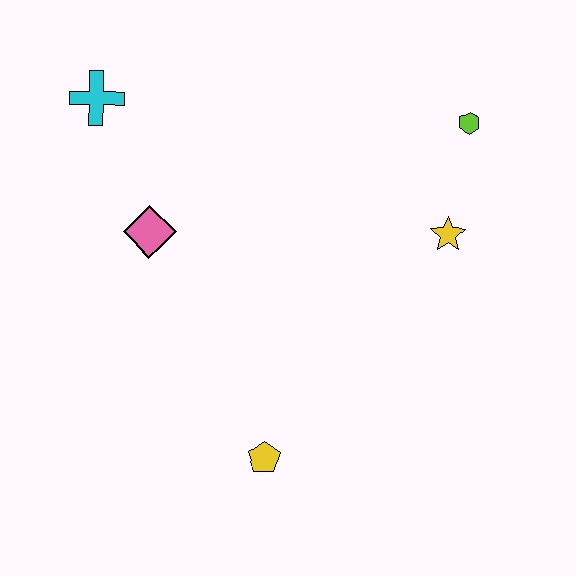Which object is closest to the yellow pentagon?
The pink diamond is closest to the yellow pentagon.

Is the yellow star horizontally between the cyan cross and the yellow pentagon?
No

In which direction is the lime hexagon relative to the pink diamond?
The lime hexagon is to the right of the pink diamond.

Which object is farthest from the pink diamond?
The lime hexagon is farthest from the pink diamond.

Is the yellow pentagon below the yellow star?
Yes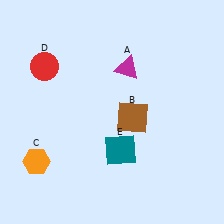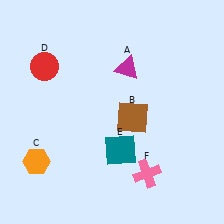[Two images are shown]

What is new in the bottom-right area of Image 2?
A pink cross (F) was added in the bottom-right area of Image 2.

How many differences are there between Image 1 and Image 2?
There is 1 difference between the two images.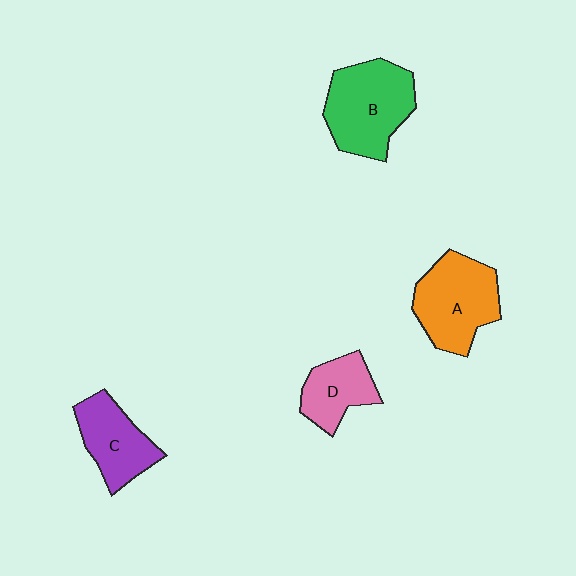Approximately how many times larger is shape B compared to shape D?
Approximately 1.7 times.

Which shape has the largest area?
Shape B (green).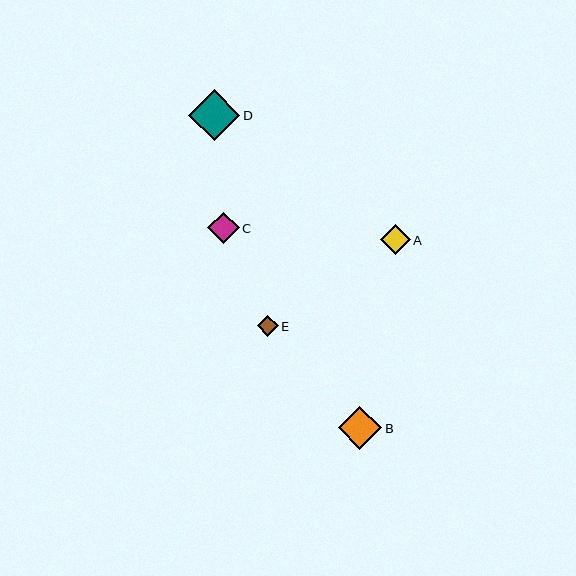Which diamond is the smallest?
Diamond E is the smallest with a size of approximately 21 pixels.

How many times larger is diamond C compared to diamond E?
Diamond C is approximately 1.5 times the size of diamond E.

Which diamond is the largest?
Diamond D is the largest with a size of approximately 51 pixels.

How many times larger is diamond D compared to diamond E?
Diamond D is approximately 2.5 times the size of diamond E.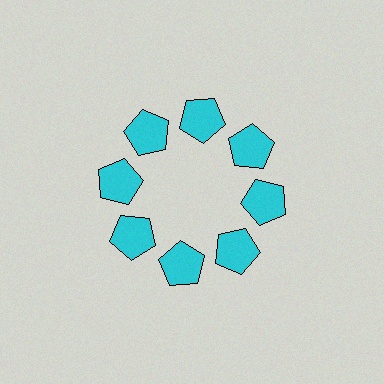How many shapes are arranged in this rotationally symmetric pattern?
There are 8 shapes, arranged in 8 groups of 1.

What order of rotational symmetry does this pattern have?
This pattern has 8-fold rotational symmetry.